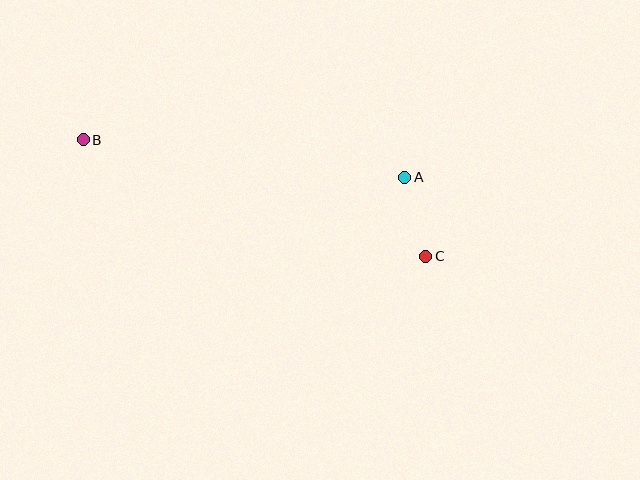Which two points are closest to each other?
Points A and C are closest to each other.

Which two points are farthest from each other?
Points B and C are farthest from each other.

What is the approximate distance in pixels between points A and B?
The distance between A and B is approximately 324 pixels.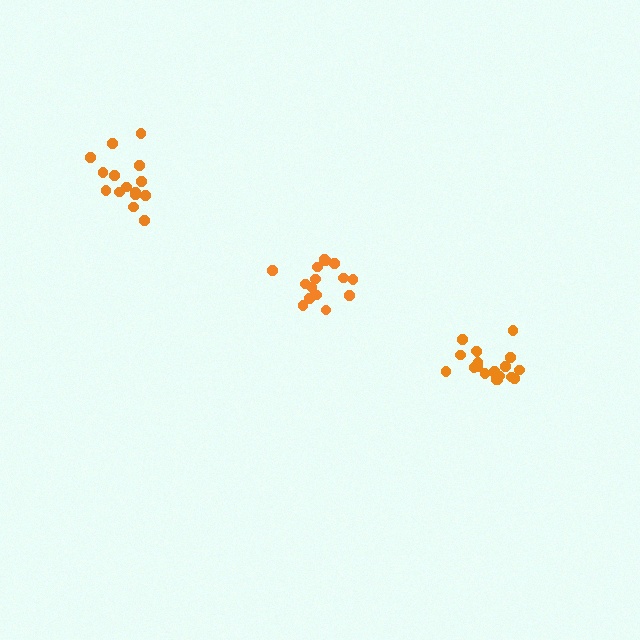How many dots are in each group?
Group 1: 15 dots, Group 2: 15 dots, Group 3: 20 dots (50 total).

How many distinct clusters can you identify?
There are 3 distinct clusters.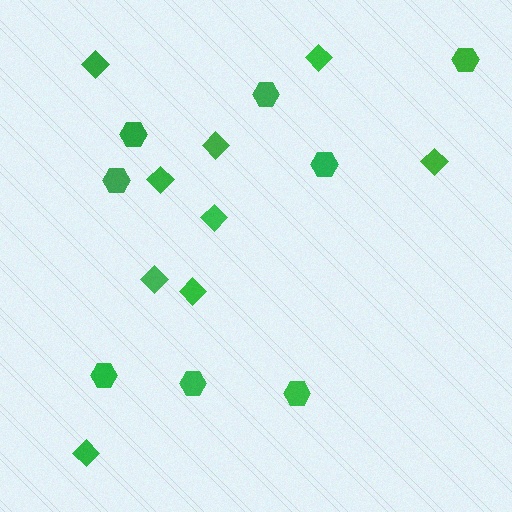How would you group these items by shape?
There are 2 groups: one group of diamonds (9) and one group of hexagons (8).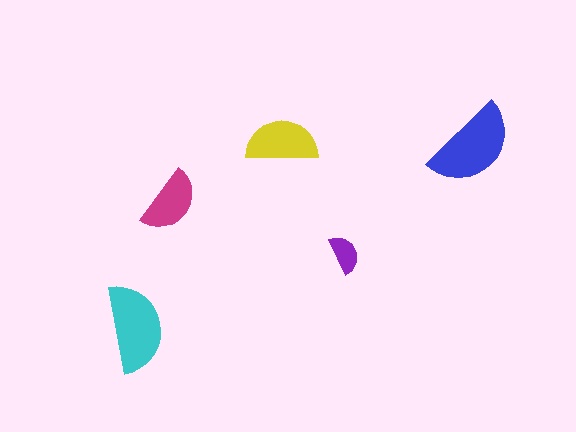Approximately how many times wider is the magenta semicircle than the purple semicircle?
About 1.5 times wider.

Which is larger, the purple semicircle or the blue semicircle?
The blue one.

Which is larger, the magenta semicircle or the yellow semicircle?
The yellow one.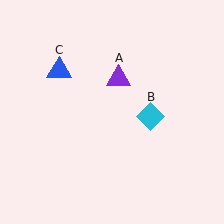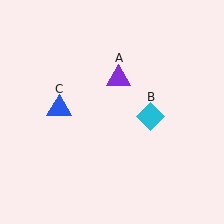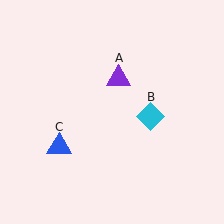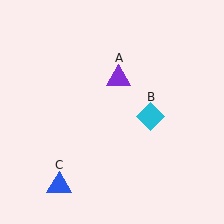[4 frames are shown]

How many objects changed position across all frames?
1 object changed position: blue triangle (object C).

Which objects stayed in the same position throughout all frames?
Purple triangle (object A) and cyan diamond (object B) remained stationary.